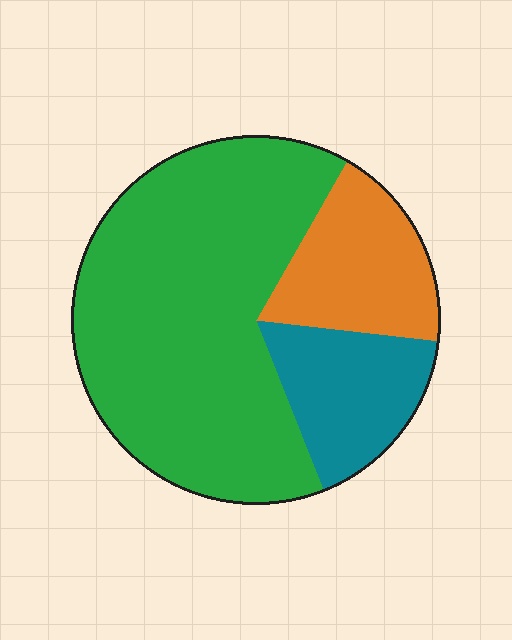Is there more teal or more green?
Green.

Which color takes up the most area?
Green, at roughly 65%.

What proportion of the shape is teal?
Teal takes up about one sixth (1/6) of the shape.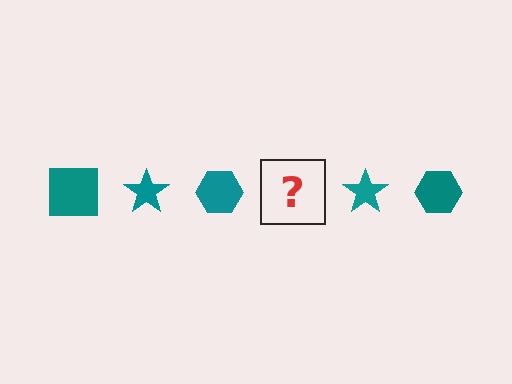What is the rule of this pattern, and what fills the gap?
The rule is that the pattern cycles through square, star, hexagon shapes in teal. The gap should be filled with a teal square.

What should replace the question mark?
The question mark should be replaced with a teal square.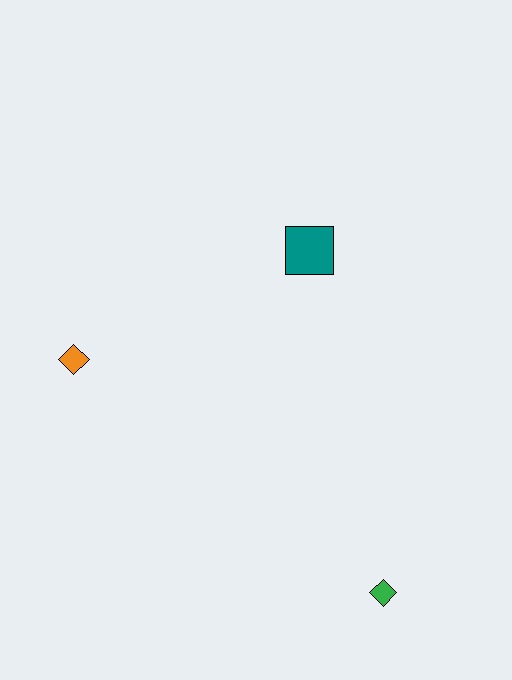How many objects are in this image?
There are 3 objects.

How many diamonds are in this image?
There are 2 diamonds.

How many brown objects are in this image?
There are no brown objects.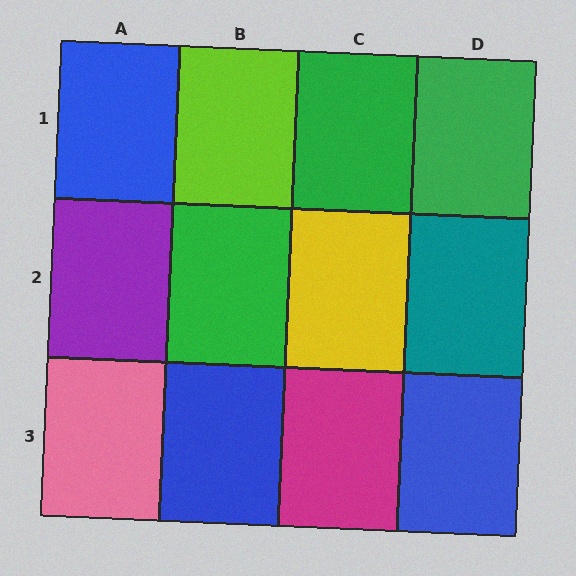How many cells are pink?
1 cell is pink.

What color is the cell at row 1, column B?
Lime.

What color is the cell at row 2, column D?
Teal.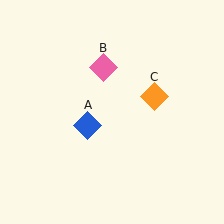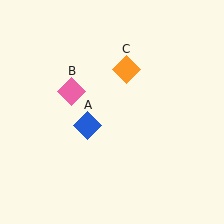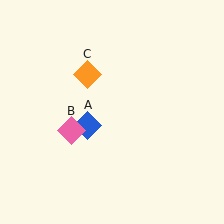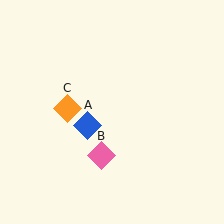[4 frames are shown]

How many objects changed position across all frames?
2 objects changed position: pink diamond (object B), orange diamond (object C).